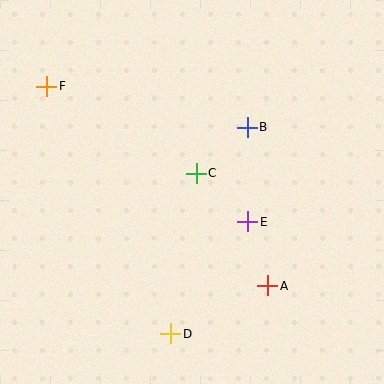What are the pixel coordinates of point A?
Point A is at (268, 286).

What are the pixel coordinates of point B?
Point B is at (247, 127).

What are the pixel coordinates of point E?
Point E is at (248, 222).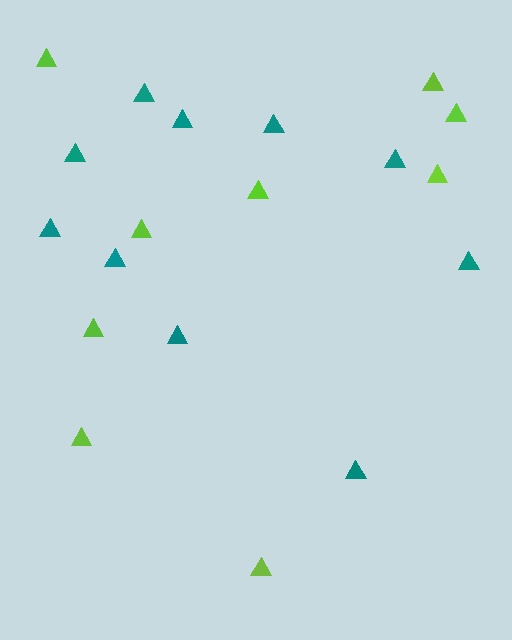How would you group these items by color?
There are 2 groups: one group of lime triangles (9) and one group of teal triangles (10).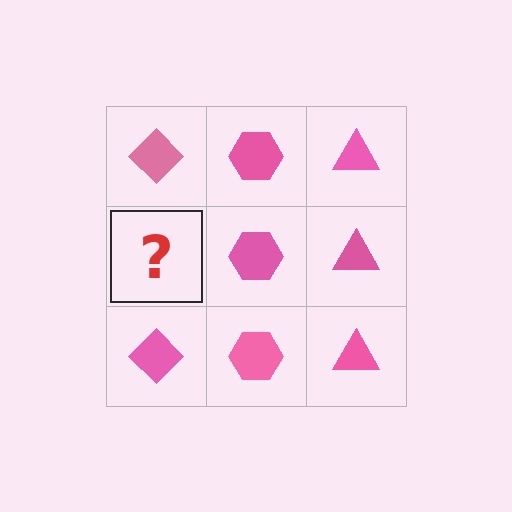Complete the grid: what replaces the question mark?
The question mark should be replaced with a pink diamond.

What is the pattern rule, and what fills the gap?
The rule is that each column has a consistent shape. The gap should be filled with a pink diamond.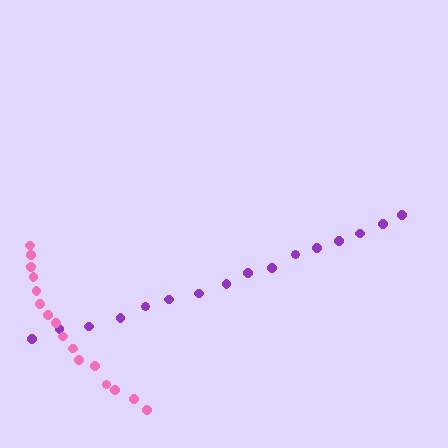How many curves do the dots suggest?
There are 2 distinct paths.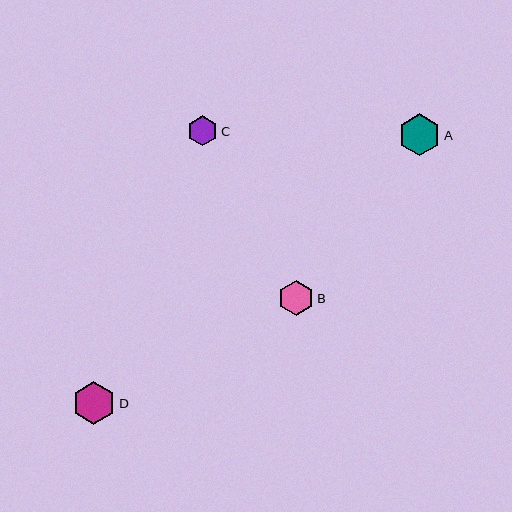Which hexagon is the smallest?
Hexagon C is the smallest with a size of approximately 30 pixels.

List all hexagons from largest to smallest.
From largest to smallest: D, A, B, C.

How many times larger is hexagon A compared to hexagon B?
Hexagon A is approximately 1.2 times the size of hexagon B.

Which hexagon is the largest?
Hexagon D is the largest with a size of approximately 43 pixels.